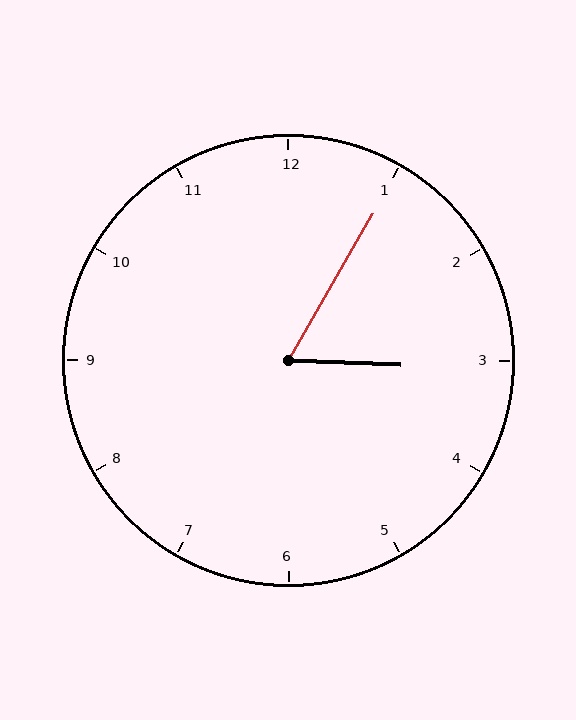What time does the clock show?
3:05.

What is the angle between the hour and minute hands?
Approximately 62 degrees.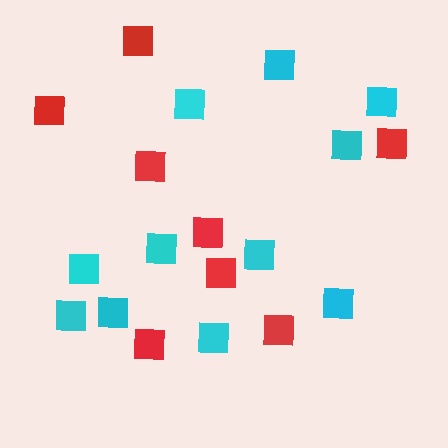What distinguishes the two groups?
There are 2 groups: one group of cyan squares (11) and one group of red squares (8).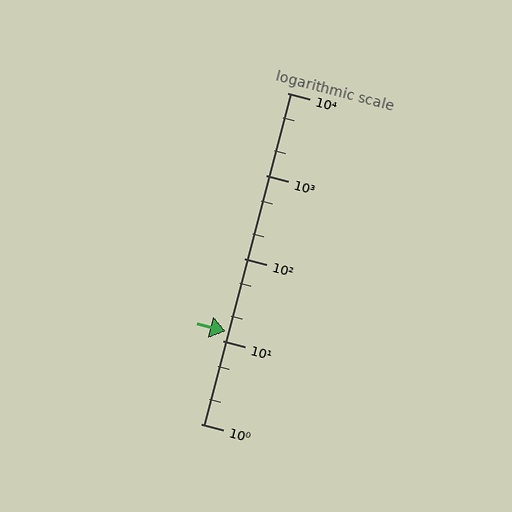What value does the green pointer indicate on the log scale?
The pointer indicates approximately 13.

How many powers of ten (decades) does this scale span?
The scale spans 4 decades, from 1 to 10000.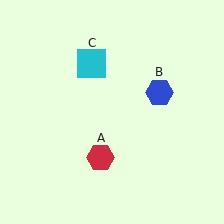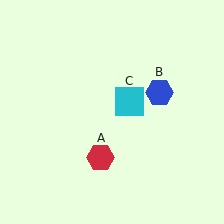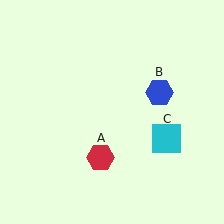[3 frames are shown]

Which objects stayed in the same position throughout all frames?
Red hexagon (object A) and blue hexagon (object B) remained stationary.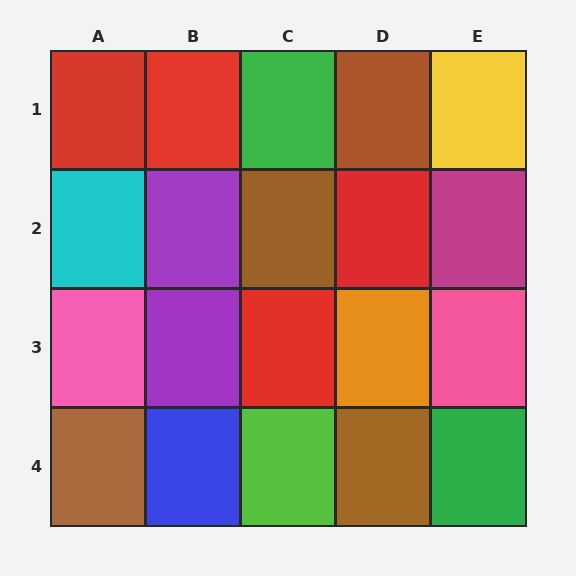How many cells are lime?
1 cell is lime.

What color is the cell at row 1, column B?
Red.